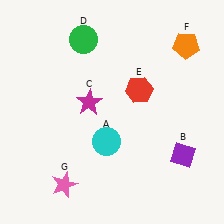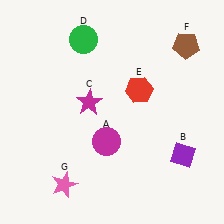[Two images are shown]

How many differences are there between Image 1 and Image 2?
There are 2 differences between the two images.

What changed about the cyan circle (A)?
In Image 1, A is cyan. In Image 2, it changed to magenta.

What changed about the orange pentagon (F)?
In Image 1, F is orange. In Image 2, it changed to brown.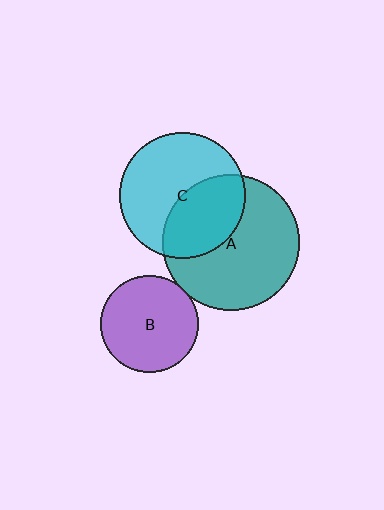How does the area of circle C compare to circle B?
Approximately 1.7 times.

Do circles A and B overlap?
Yes.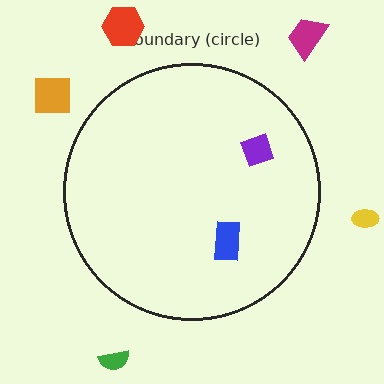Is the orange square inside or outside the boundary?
Outside.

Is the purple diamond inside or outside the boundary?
Inside.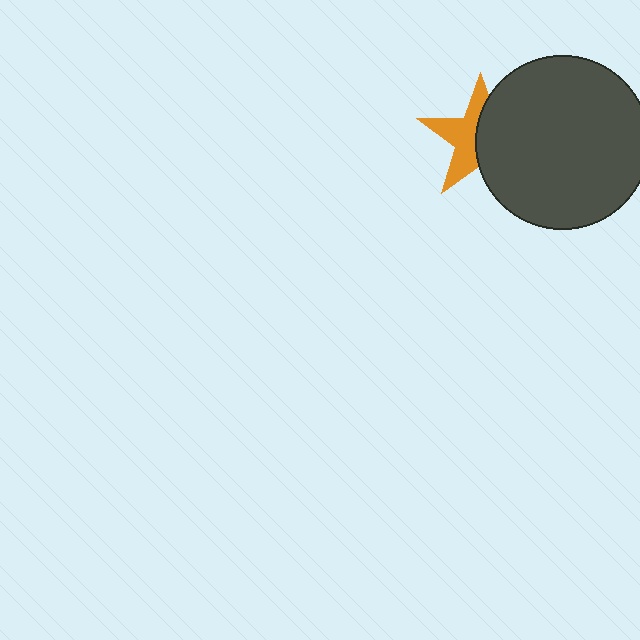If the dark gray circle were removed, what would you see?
You would see the complete orange star.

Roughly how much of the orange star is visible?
About half of it is visible (roughly 49%).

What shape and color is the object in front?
The object in front is a dark gray circle.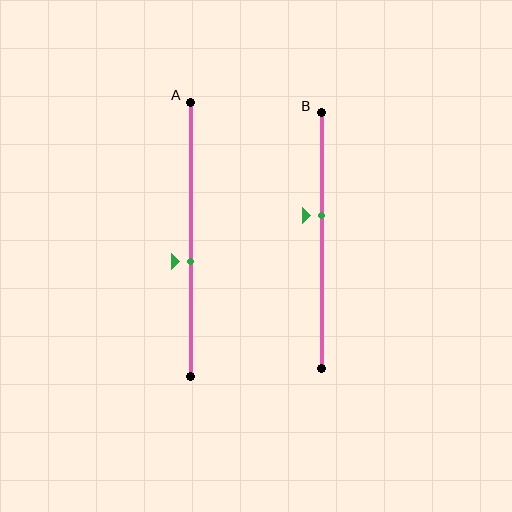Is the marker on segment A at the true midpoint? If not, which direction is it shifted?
No, the marker on segment A is shifted downward by about 8% of the segment length.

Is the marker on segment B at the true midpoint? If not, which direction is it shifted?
No, the marker on segment B is shifted upward by about 10% of the segment length.